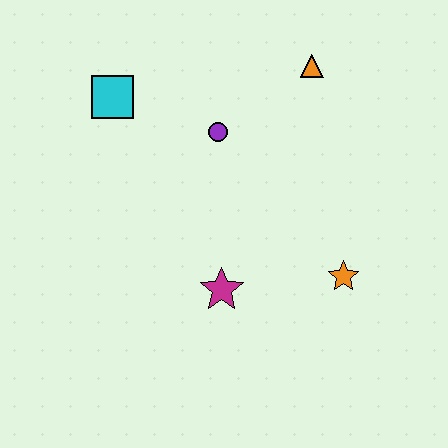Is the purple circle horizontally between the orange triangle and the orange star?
No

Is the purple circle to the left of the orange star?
Yes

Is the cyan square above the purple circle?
Yes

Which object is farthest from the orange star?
The cyan square is farthest from the orange star.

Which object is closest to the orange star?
The magenta star is closest to the orange star.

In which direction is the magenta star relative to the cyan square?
The magenta star is below the cyan square.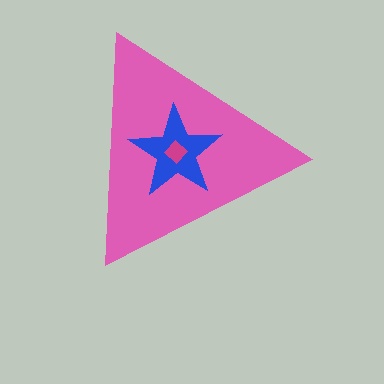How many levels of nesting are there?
3.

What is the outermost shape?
The pink triangle.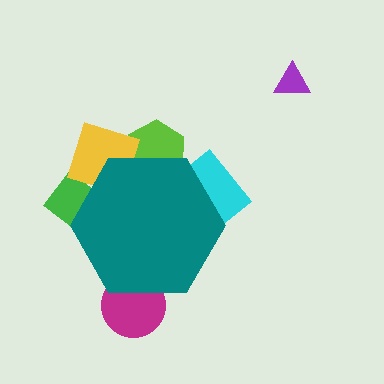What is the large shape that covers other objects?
A teal hexagon.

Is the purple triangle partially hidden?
No, the purple triangle is fully visible.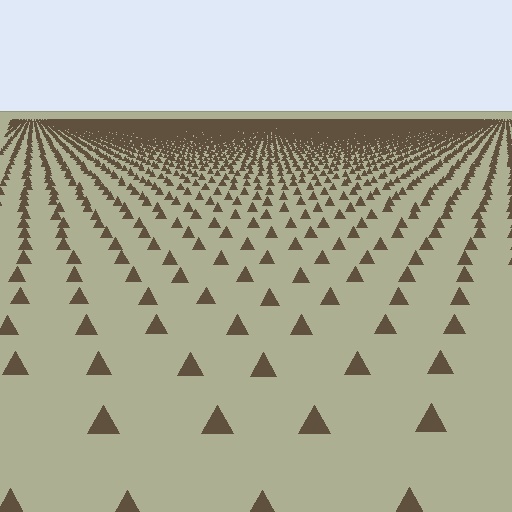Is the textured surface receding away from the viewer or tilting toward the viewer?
The surface is receding away from the viewer. Texture elements get smaller and denser toward the top.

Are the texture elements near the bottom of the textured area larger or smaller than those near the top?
Larger. Near the bottom, elements are closer to the viewer and appear at a bigger on-screen size.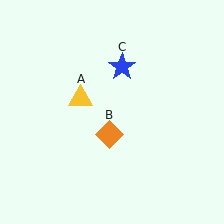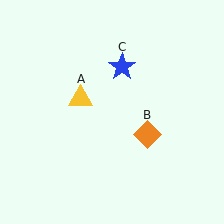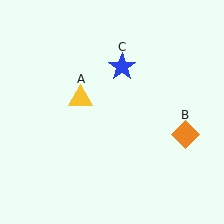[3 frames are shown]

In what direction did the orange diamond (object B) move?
The orange diamond (object B) moved right.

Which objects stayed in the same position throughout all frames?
Yellow triangle (object A) and blue star (object C) remained stationary.